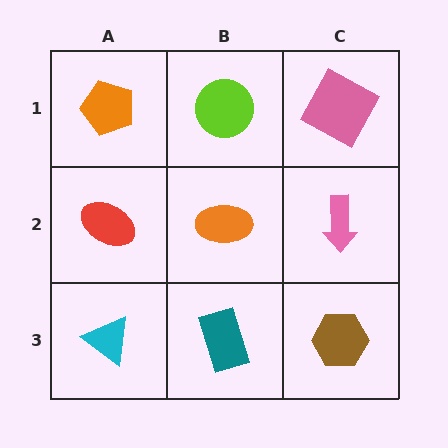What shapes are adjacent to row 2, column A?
An orange pentagon (row 1, column A), a cyan triangle (row 3, column A), an orange ellipse (row 2, column B).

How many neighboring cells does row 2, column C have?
3.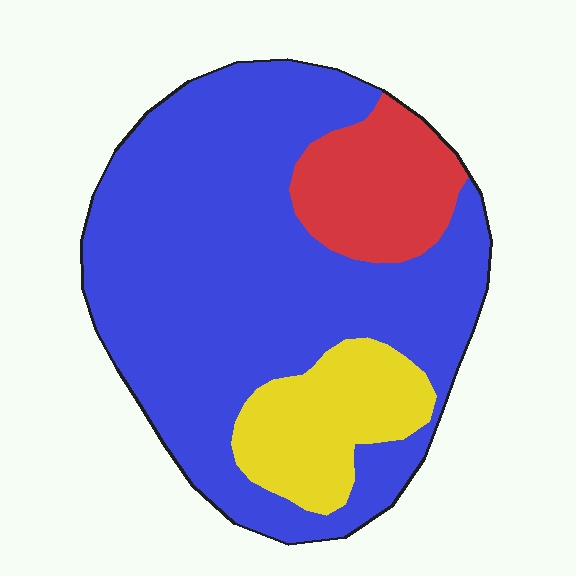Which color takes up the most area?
Blue, at roughly 70%.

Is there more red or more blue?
Blue.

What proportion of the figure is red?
Red takes up about one eighth (1/8) of the figure.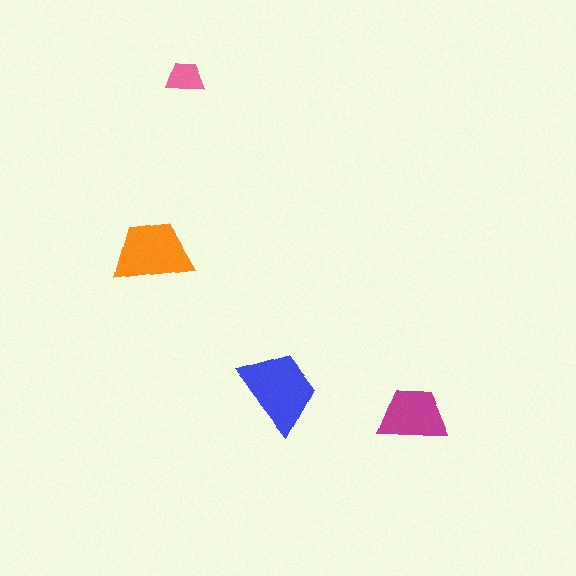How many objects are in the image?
There are 4 objects in the image.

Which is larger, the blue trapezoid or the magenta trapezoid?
The blue one.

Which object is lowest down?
The magenta trapezoid is bottommost.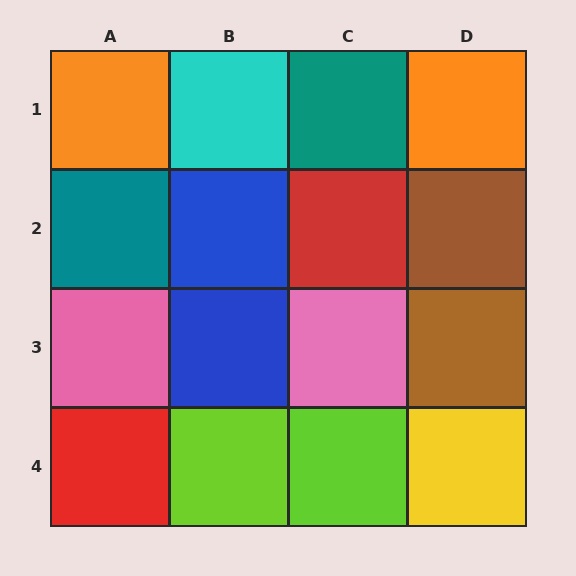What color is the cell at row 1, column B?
Cyan.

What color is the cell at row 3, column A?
Pink.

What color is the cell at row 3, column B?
Blue.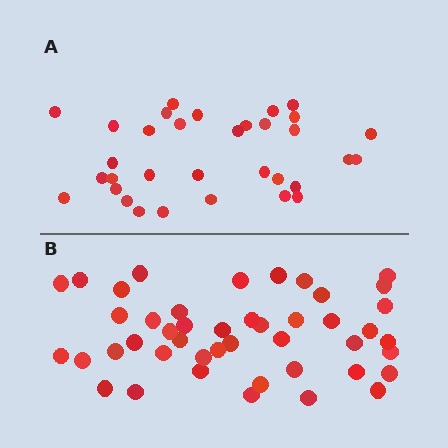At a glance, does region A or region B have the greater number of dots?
Region B (the bottom region) has more dots.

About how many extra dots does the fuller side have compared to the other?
Region B has roughly 12 or so more dots than region A.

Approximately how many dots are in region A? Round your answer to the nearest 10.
About 30 dots. (The exact count is 33, which rounds to 30.)